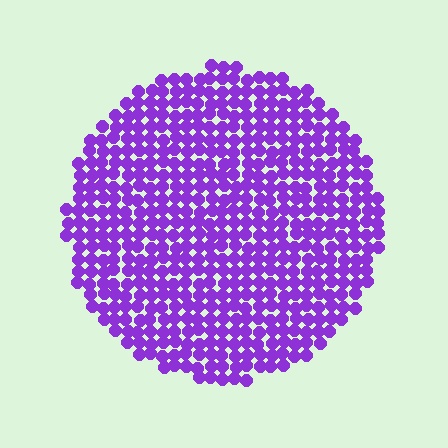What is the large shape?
The large shape is a circle.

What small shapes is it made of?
It is made of small circles.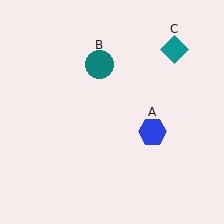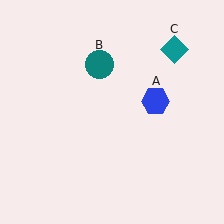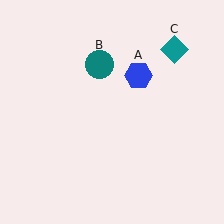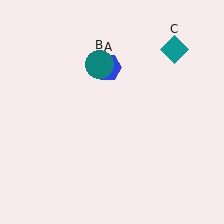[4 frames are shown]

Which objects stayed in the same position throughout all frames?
Teal circle (object B) and teal diamond (object C) remained stationary.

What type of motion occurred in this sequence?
The blue hexagon (object A) rotated counterclockwise around the center of the scene.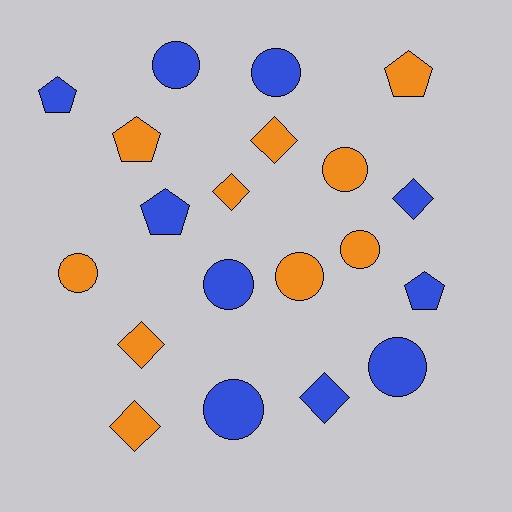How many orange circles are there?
There are 4 orange circles.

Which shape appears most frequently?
Circle, with 9 objects.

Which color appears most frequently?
Orange, with 10 objects.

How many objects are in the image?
There are 20 objects.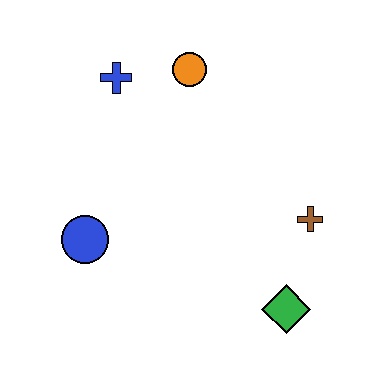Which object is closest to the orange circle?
The blue cross is closest to the orange circle.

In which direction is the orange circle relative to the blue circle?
The orange circle is above the blue circle.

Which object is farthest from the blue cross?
The green diamond is farthest from the blue cross.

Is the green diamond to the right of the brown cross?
No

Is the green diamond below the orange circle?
Yes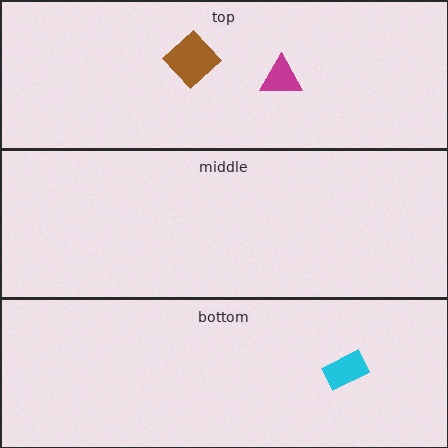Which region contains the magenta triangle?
The top region.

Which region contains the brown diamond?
The top region.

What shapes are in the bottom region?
The cyan rectangle.